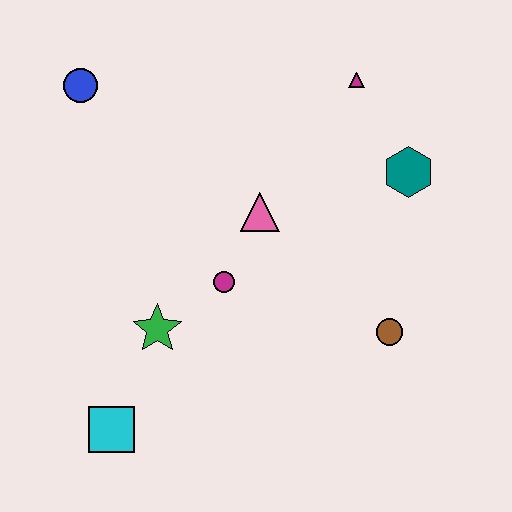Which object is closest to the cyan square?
The green star is closest to the cyan square.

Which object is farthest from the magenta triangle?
The cyan square is farthest from the magenta triangle.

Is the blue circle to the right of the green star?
No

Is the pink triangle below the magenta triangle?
Yes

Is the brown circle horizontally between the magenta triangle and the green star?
No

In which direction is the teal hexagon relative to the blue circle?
The teal hexagon is to the right of the blue circle.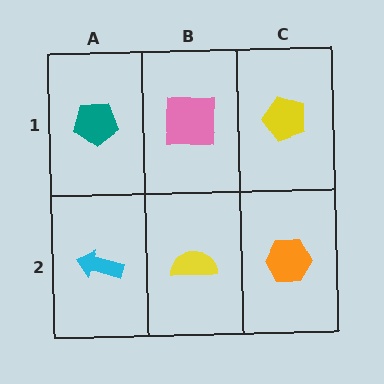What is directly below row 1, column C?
An orange hexagon.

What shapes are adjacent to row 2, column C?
A yellow pentagon (row 1, column C), a yellow semicircle (row 2, column B).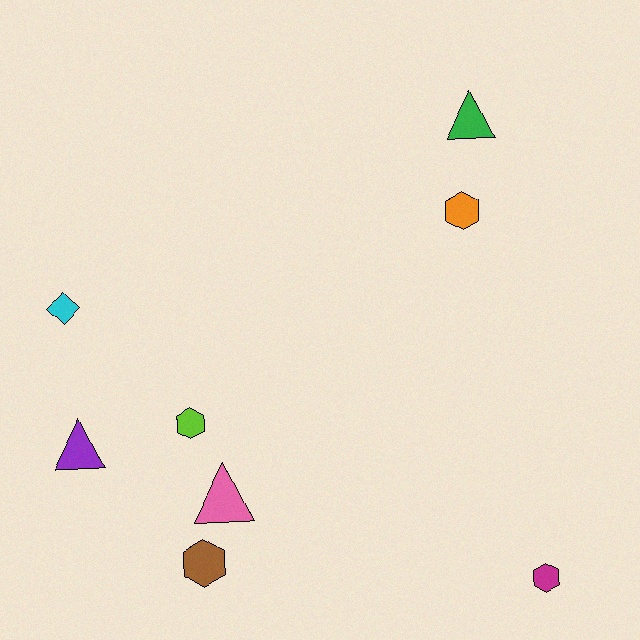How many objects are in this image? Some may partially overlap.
There are 8 objects.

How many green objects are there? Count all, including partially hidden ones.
There is 1 green object.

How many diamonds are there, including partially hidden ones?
There is 1 diamond.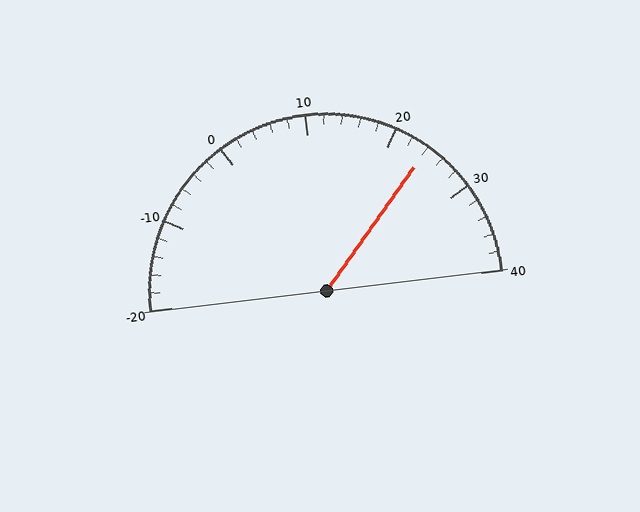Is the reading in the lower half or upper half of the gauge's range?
The reading is in the upper half of the range (-20 to 40).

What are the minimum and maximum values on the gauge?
The gauge ranges from -20 to 40.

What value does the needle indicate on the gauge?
The needle indicates approximately 24.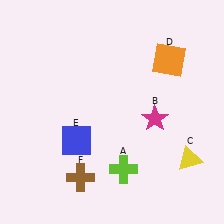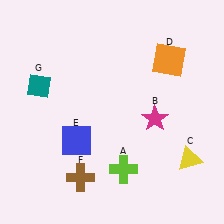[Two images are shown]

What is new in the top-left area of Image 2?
A teal diamond (G) was added in the top-left area of Image 2.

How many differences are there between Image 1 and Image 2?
There is 1 difference between the two images.